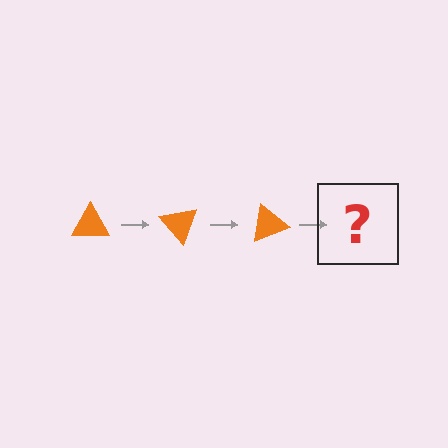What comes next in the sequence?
The next element should be an orange triangle rotated 150 degrees.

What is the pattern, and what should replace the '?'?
The pattern is that the triangle rotates 50 degrees each step. The '?' should be an orange triangle rotated 150 degrees.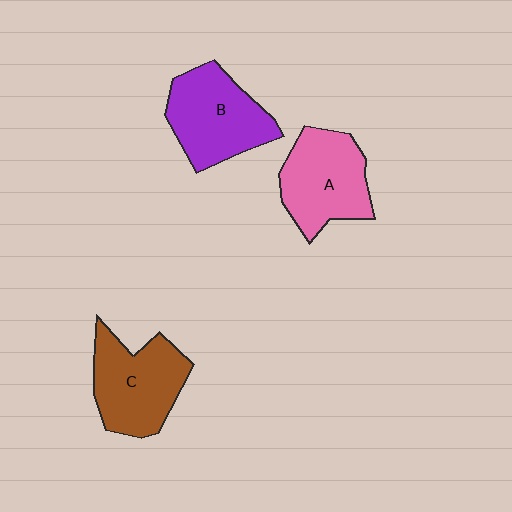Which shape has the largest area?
Shape B (purple).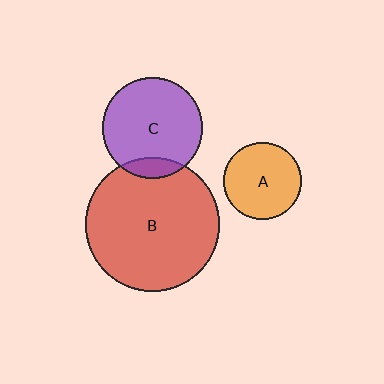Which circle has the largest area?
Circle B (red).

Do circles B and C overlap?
Yes.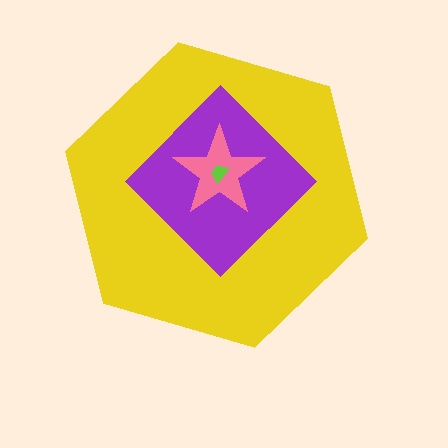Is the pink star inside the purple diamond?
Yes.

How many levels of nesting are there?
4.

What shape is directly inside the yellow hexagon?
The purple diamond.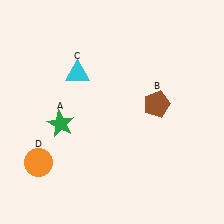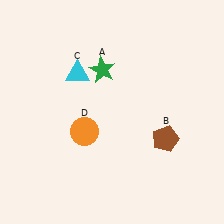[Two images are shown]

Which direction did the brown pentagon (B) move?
The brown pentagon (B) moved down.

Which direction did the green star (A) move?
The green star (A) moved up.